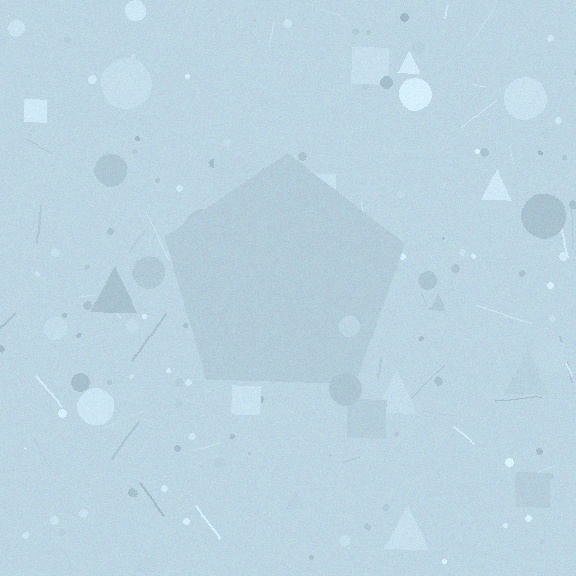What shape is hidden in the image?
A pentagon is hidden in the image.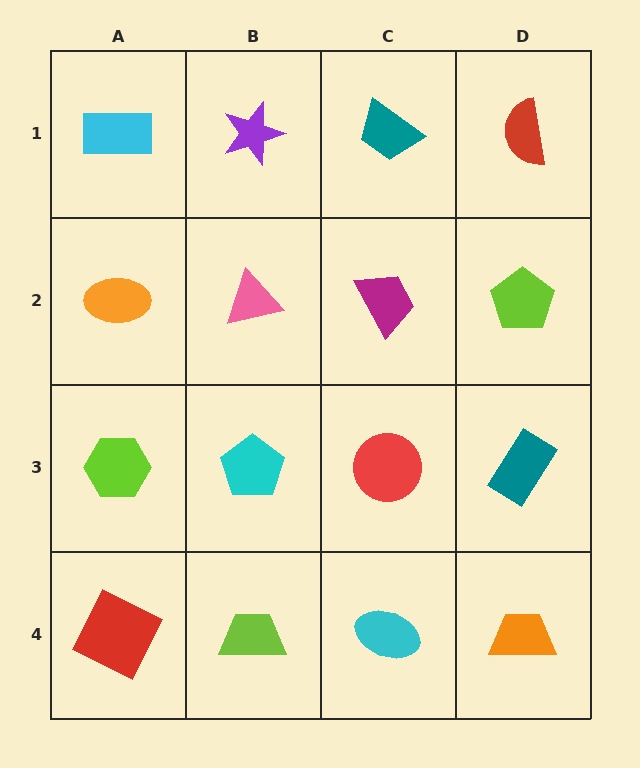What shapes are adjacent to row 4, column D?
A teal rectangle (row 3, column D), a cyan ellipse (row 4, column C).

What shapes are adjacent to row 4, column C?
A red circle (row 3, column C), a lime trapezoid (row 4, column B), an orange trapezoid (row 4, column D).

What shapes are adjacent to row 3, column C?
A magenta trapezoid (row 2, column C), a cyan ellipse (row 4, column C), a cyan pentagon (row 3, column B), a teal rectangle (row 3, column D).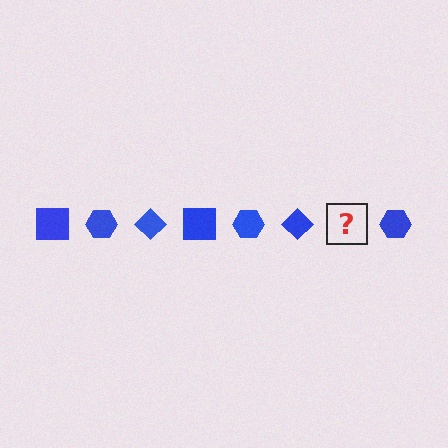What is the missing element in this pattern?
The missing element is a blue square.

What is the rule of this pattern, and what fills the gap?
The rule is that the pattern cycles through square, hexagon, diamond shapes in blue. The gap should be filled with a blue square.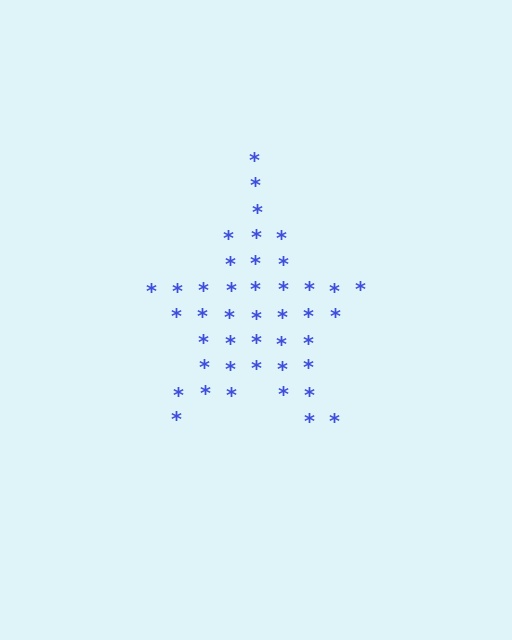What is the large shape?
The large shape is a star.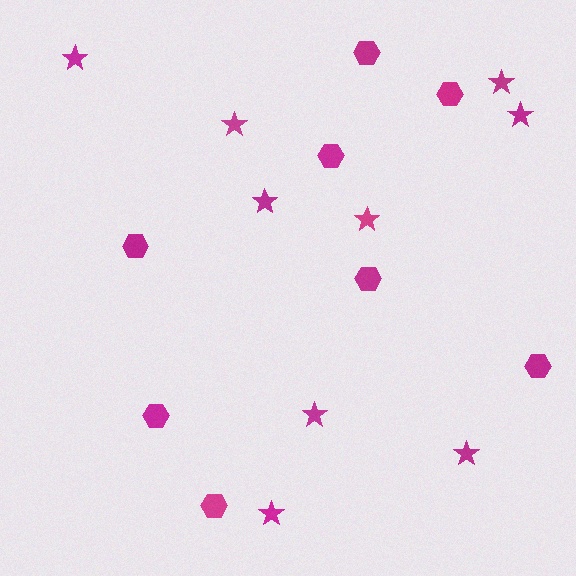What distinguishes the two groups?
There are 2 groups: one group of hexagons (8) and one group of stars (9).